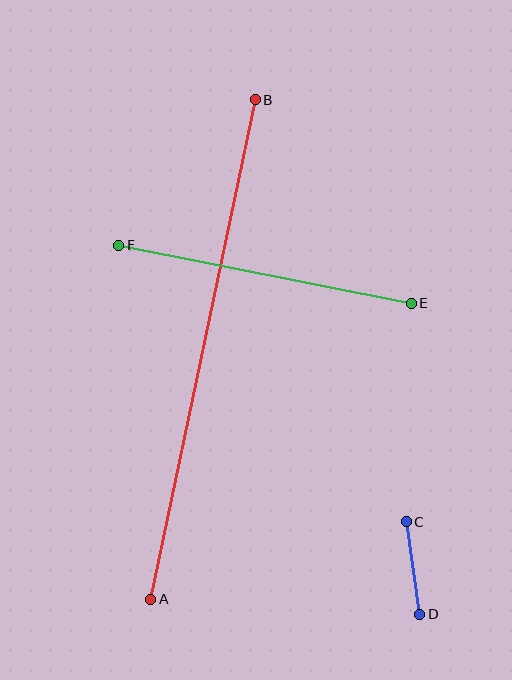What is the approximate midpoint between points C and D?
The midpoint is at approximately (413, 568) pixels.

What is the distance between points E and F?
The distance is approximately 298 pixels.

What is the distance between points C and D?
The distance is approximately 93 pixels.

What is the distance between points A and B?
The distance is approximately 510 pixels.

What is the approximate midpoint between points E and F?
The midpoint is at approximately (265, 274) pixels.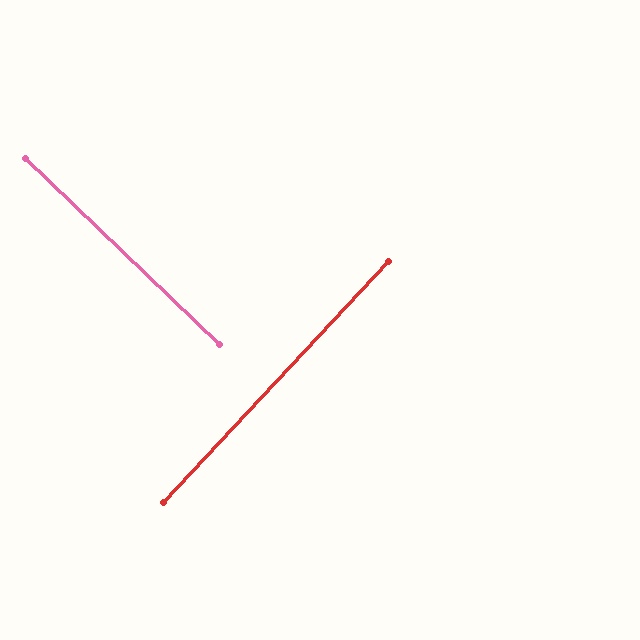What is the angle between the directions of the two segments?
Approximately 89 degrees.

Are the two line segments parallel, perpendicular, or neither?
Perpendicular — they meet at approximately 89°.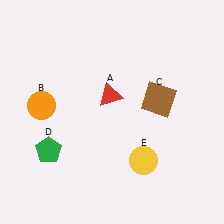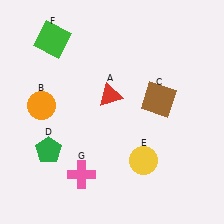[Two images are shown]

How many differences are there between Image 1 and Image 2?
There are 2 differences between the two images.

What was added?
A green square (F), a pink cross (G) were added in Image 2.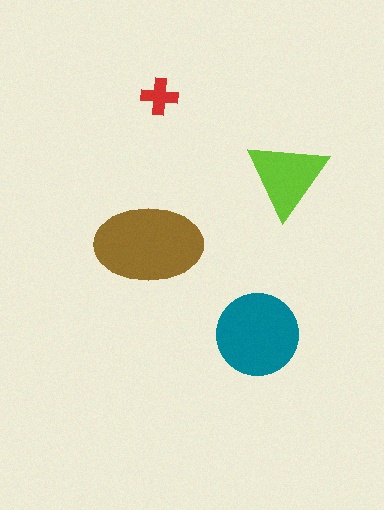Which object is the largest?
The brown ellipse.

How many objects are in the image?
There are 4 objects in the image.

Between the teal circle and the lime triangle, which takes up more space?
The teal circle.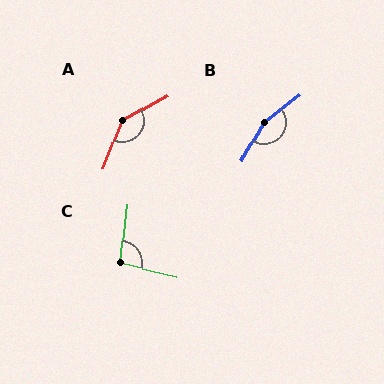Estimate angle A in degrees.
Approximately 140 degrees.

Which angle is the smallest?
C, at approximately 98 degrees.